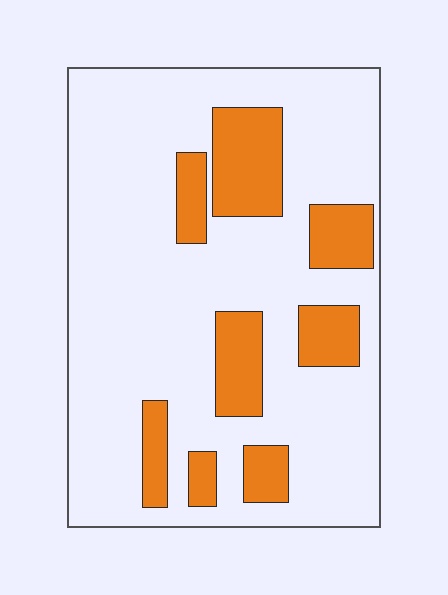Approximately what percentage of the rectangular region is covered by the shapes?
Approximately 20%.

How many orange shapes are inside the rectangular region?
8.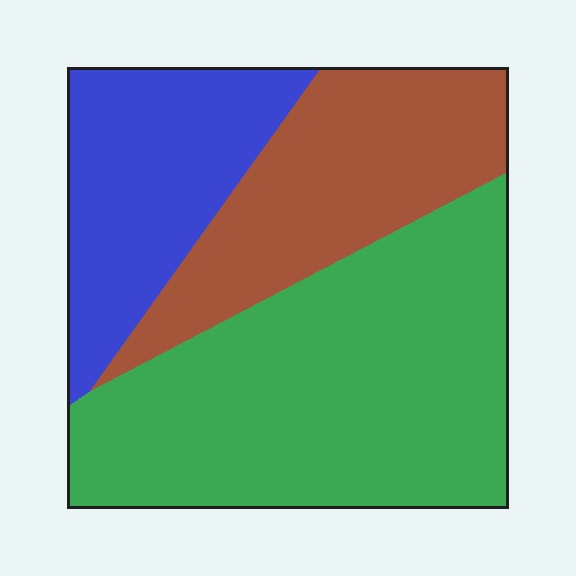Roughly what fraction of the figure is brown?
Brown takes up between a quarter and a half of the figure.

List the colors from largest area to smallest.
From largest to smallest: green, brown, blue.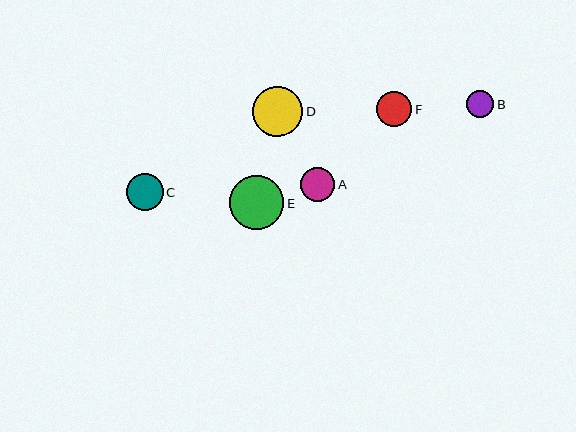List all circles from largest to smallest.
From largest to smallest: E, D, C, F, A, B.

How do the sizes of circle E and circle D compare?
Circle E and circle D are approximately the same size.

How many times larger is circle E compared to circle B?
Circle E is approximately 2.0 times the size of circle B.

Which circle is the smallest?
Circle B is the smallest with a size of approximately 27 pixels.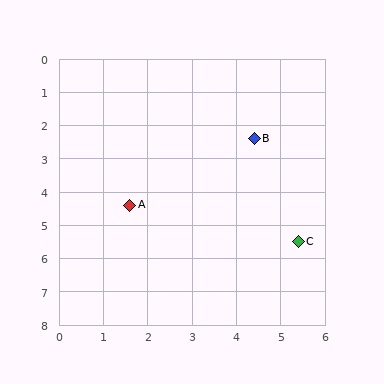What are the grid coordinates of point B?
Point B is at approximately (4.4, 2.4).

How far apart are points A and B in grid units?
Points A and B are about 3.4 grid units apart.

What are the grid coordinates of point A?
Point A is at approximately (1.6, 4.4).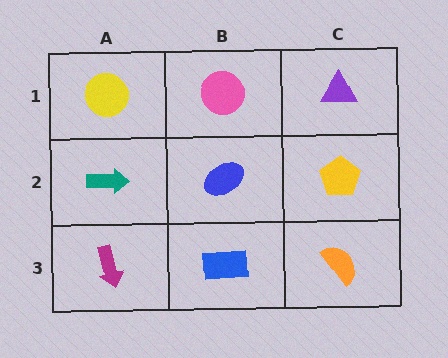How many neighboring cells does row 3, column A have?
2.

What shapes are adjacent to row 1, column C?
A yellow pentagon (row 2, column C), a pink circle (row 1, column B).